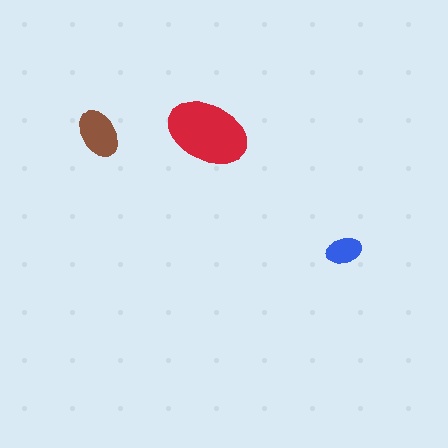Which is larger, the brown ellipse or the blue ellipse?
The brown one.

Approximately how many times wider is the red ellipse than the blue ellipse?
About 2.5 times wider.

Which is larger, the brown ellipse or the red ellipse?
The red one.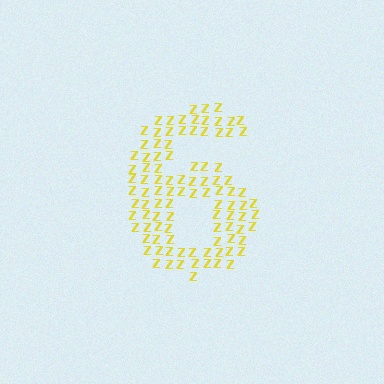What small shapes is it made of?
It is made of small letter Z's.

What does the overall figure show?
The overall figure shows the digit 6.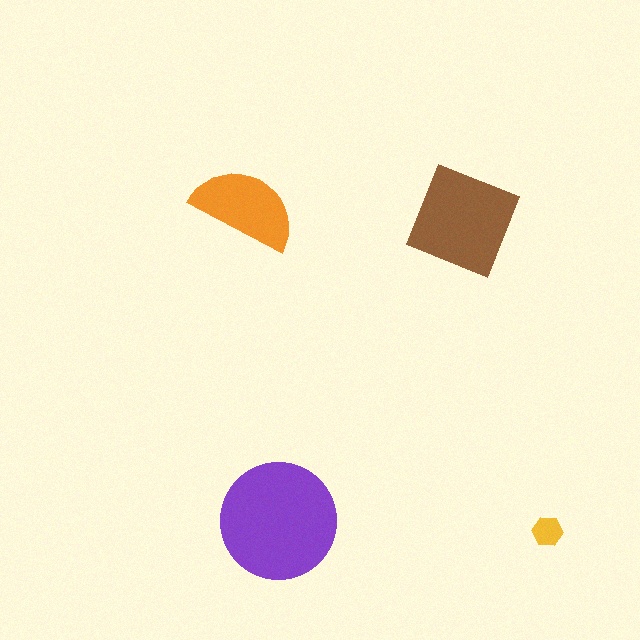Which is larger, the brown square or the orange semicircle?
The brown square.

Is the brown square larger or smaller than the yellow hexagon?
Larger.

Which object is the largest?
The purple circle.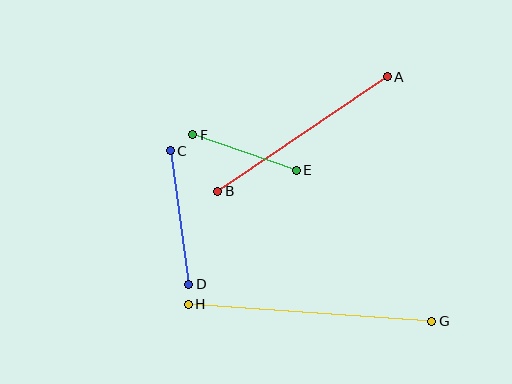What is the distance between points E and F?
The distance is approximately 109 pixels.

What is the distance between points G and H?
The distance is approximately 244 pixels.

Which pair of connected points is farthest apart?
Points G and H are farthest apart.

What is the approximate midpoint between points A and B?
The midpoint is at approximately (303, 134) pixels.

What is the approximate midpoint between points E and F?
The midpoint is at approximately (245, 153) pixels.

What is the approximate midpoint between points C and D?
The midpoint is at approximately (180, 218) pixels.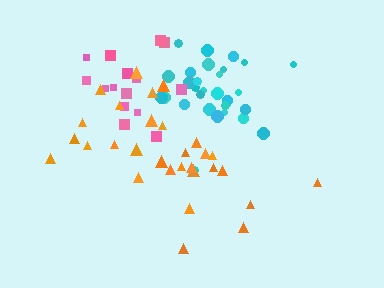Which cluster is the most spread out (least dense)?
Orange.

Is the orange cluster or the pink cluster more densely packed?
Pink.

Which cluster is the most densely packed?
Cyan.